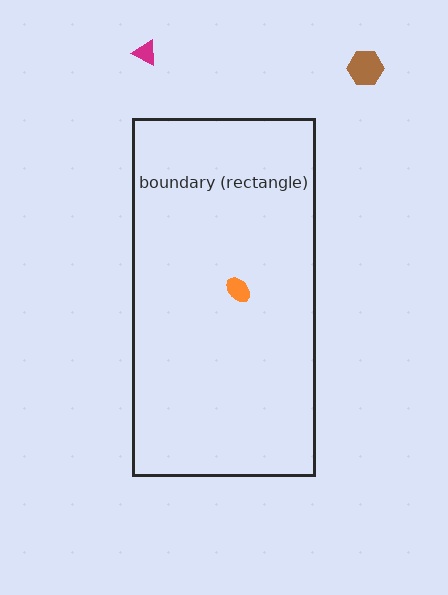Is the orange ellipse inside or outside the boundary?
Inside.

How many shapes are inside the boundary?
1 inside, 2 outside.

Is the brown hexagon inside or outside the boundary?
Outside.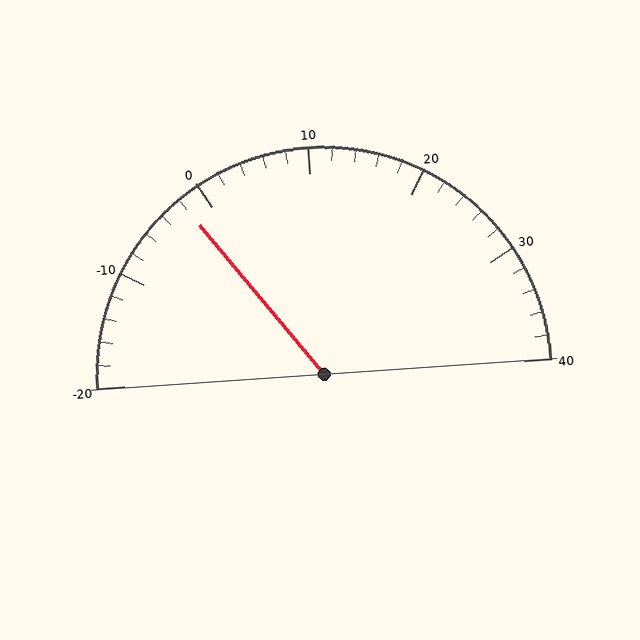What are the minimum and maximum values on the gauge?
The gauge ranges from -20 to 40.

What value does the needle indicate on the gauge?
The needle indicates approximately -2.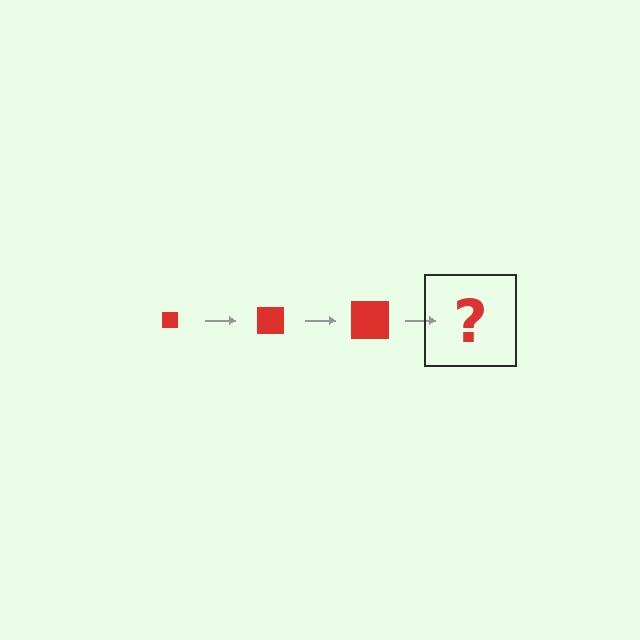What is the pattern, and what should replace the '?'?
The pattern is that the square gets progressively larger each step. The '?' should be a red square, larger than the previous one.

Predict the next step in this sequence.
The next step is a red square, larger than the previous one.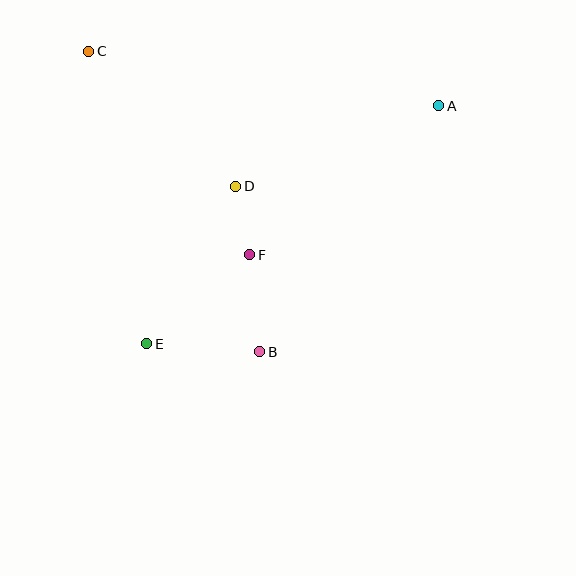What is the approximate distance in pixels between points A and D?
The distance between A and D is approximately 219 pixels.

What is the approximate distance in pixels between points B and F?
The distance between B and F is approximately 97 pixels.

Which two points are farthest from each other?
Points A and E are farthest from each other.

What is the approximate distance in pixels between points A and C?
The distance between A and C is approximately 355 pixels.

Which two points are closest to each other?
Points D and F are closest to each other.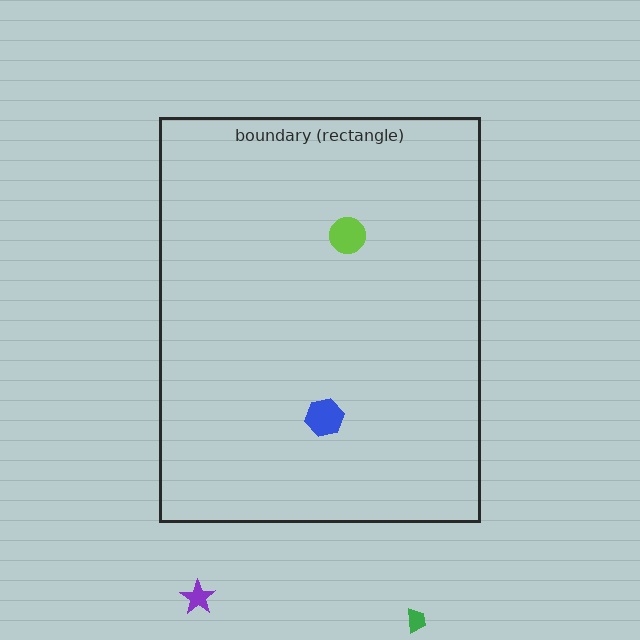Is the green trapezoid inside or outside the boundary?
Outside.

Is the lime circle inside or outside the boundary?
Inside.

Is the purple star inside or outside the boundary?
Outside.